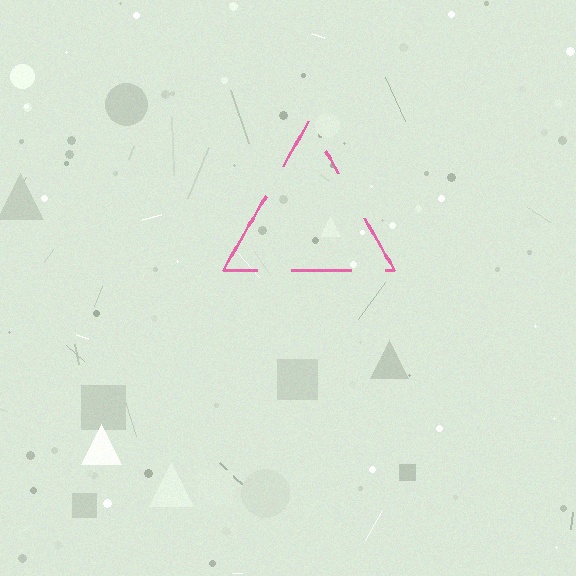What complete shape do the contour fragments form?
The contour fragments form a triangle.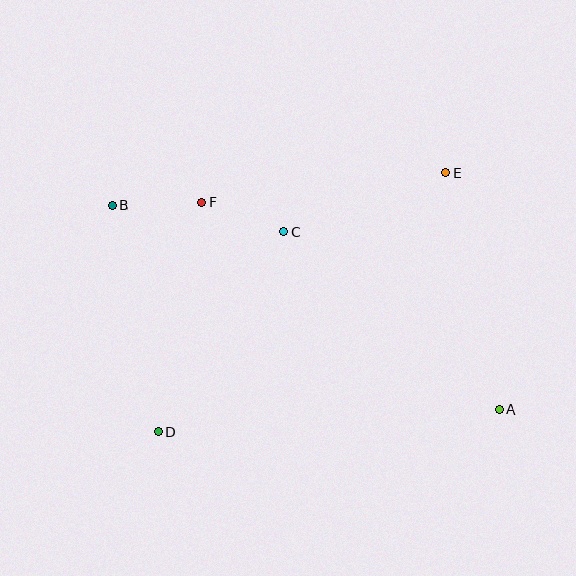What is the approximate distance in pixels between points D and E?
The distance between D and E is approximately 387 pixels.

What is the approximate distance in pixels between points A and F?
The distance between A and F is approximately 363 pixels.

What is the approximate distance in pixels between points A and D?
The distance between A and D is approximately 342 pixels.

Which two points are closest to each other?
Points C and F are closest to each other.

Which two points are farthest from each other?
Points A and B are farthest from each other.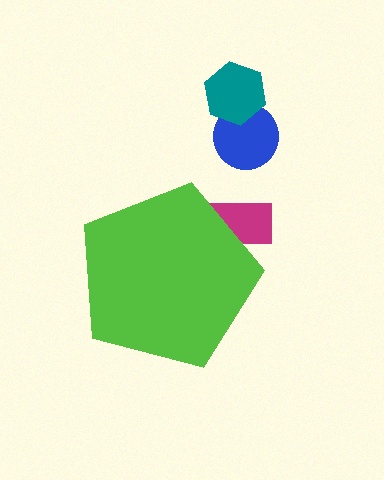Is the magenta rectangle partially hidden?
Yes, the magenta rectangle is partially hidden behind the lime pentagon.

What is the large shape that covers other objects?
A lime pentagon.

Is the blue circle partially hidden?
No, the blue circle is fully visible.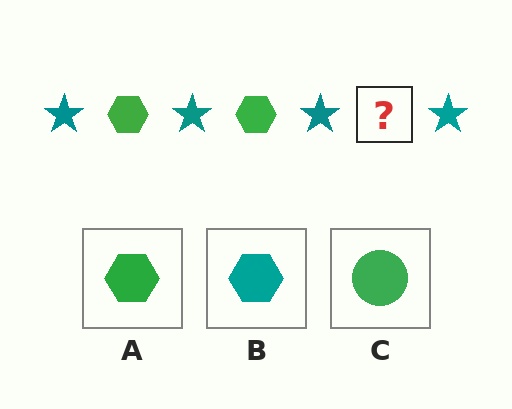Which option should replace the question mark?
Option A.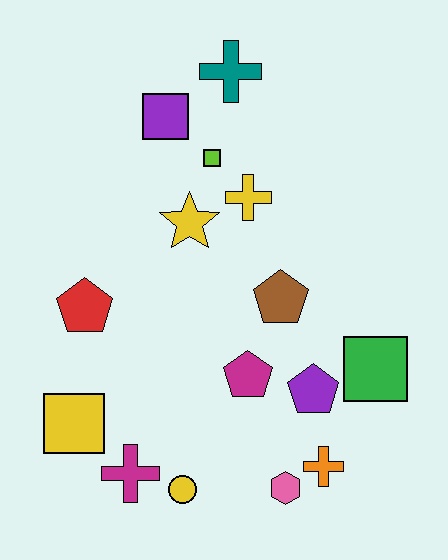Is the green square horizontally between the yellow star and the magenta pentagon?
No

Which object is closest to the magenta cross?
The yellow circle is closest to the magenta cross.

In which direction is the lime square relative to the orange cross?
The lime square is above the orange cross.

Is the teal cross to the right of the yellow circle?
Yes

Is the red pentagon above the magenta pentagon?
Yes